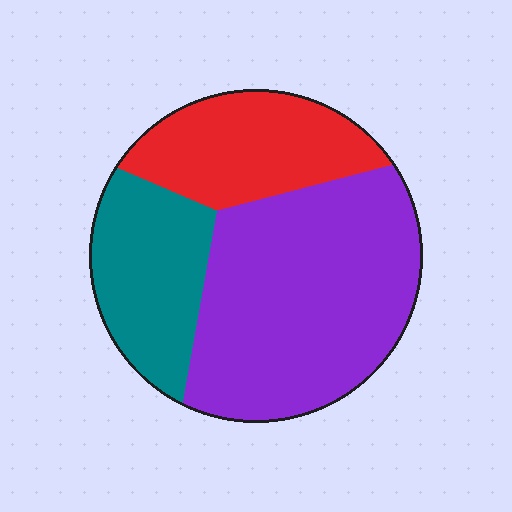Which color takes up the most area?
Purple, at roughly 50%.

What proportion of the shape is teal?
Teal takes up about one quarter (1/4) of the shape.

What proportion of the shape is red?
Red covers about 25% of the shape.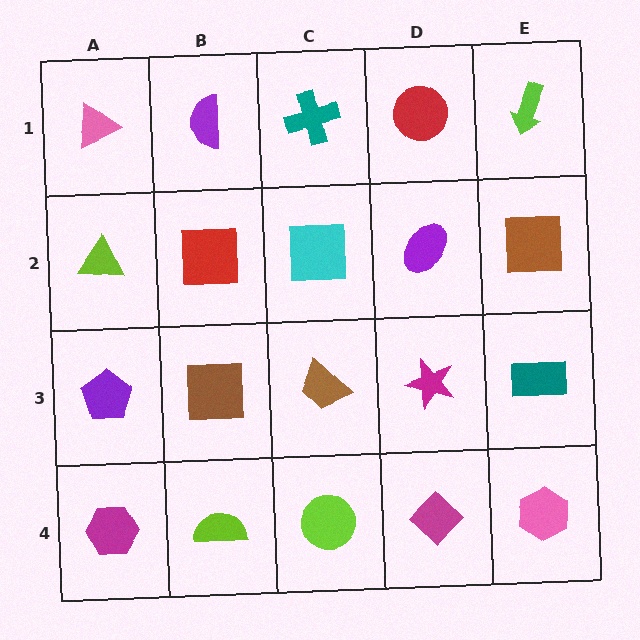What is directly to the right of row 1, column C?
A red circle.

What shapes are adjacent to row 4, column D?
A magenta star (row 3, column D), a lime circle (row 4, column C), a pink hexagon (row 4, column E).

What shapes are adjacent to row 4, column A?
A purple pentagon (row 3, column A), a lime semicircle (row 4, column B).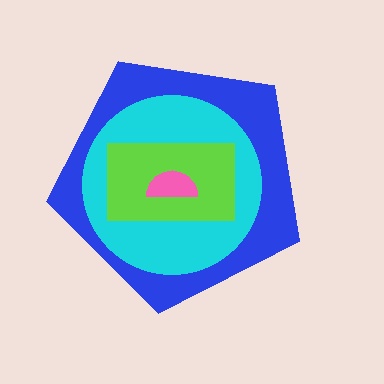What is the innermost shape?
The pink semicircle.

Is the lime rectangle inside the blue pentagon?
Yes.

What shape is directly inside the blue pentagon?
The cyan circle.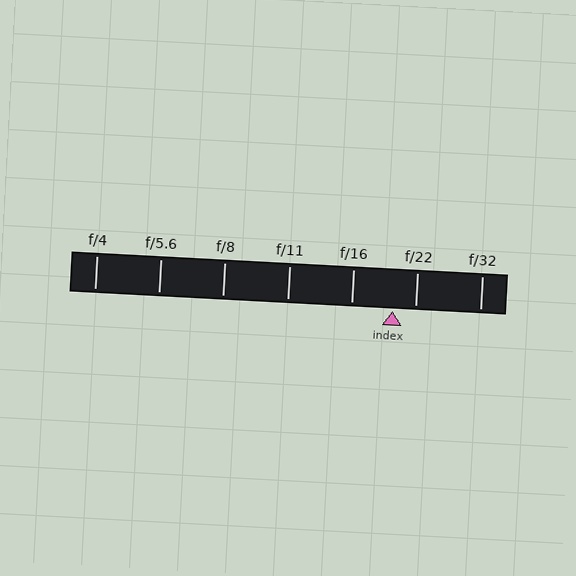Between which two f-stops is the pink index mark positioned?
The index mark is between f/16 and f/22.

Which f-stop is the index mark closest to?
The index mark is closest to f/22.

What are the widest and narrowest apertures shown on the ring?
The widest aperture shown is f/4 and the narrowest is f/32.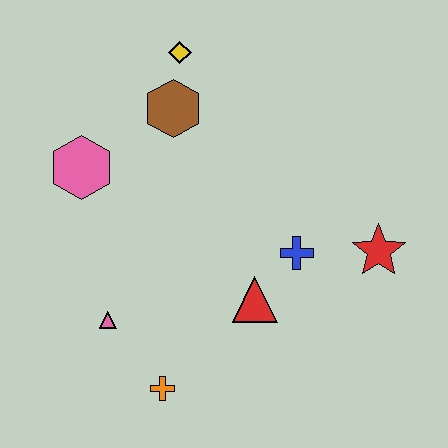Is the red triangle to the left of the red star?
Yes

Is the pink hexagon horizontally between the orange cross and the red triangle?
No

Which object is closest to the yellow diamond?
The brown hexagon is closest to the yellow diamond.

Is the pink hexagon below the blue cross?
No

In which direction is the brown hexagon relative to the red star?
The brown hexagon is to the left of the red star.